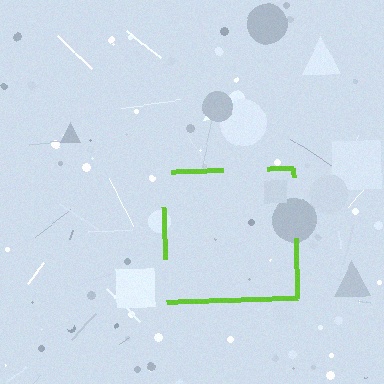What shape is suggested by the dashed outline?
The dashed outline suggests a square.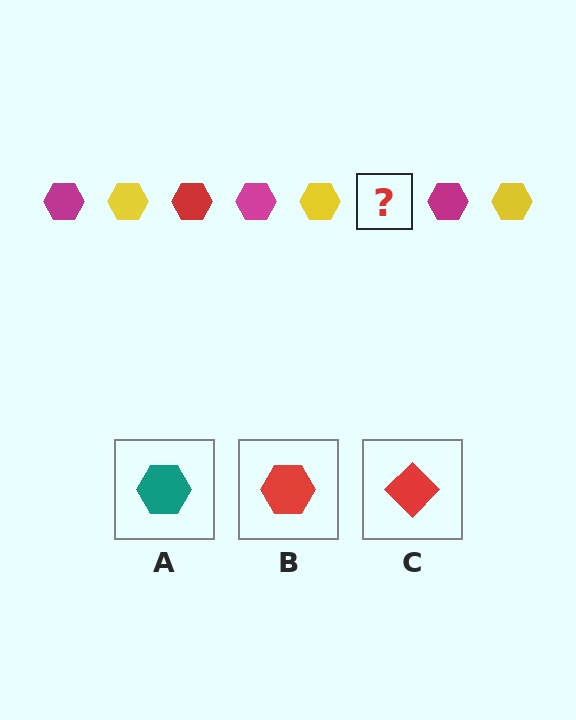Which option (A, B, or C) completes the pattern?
B.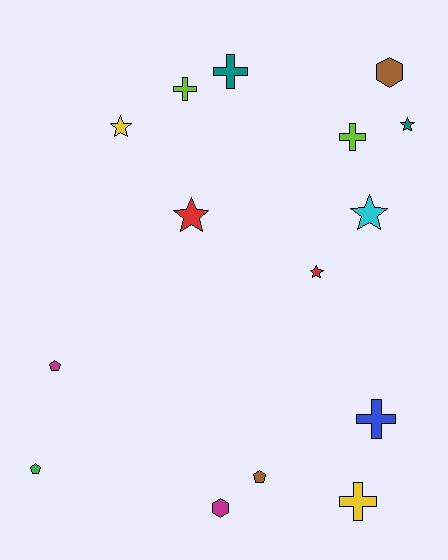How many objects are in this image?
There are 15 objects.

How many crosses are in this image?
There are 5 crosses.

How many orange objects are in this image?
There are no orange objects.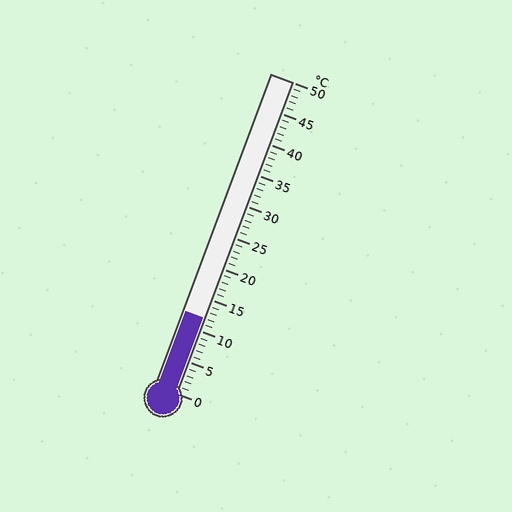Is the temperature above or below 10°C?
The temperature is above 10°C.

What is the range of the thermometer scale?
The thermometer scale ranges from 0°C to 50°C.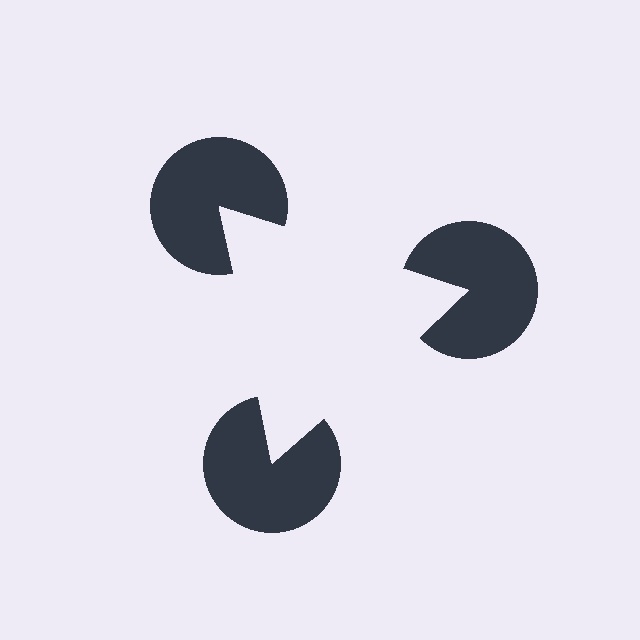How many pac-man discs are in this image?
There are 3 — one at each vertex of the illusory triangle.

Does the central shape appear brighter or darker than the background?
It typically appears slightly brighter than the background, even though no actual brightness change is drawn.